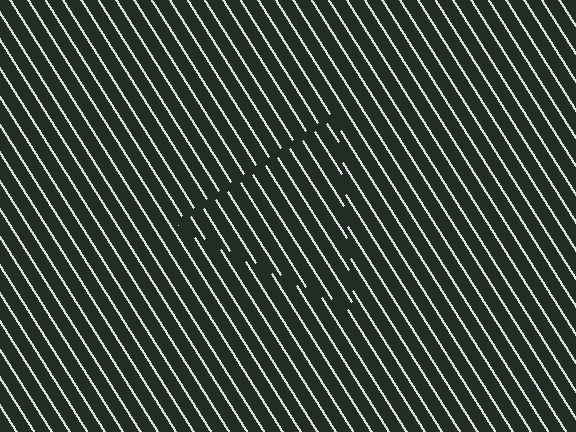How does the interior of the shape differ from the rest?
The interior of the shape contains the same grating, shifted by half a period — the contour is defined by the phase discontinuity where line-ends from the inner and outer gratings abut.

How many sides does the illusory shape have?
3 sides — the line-ends trace a triangle.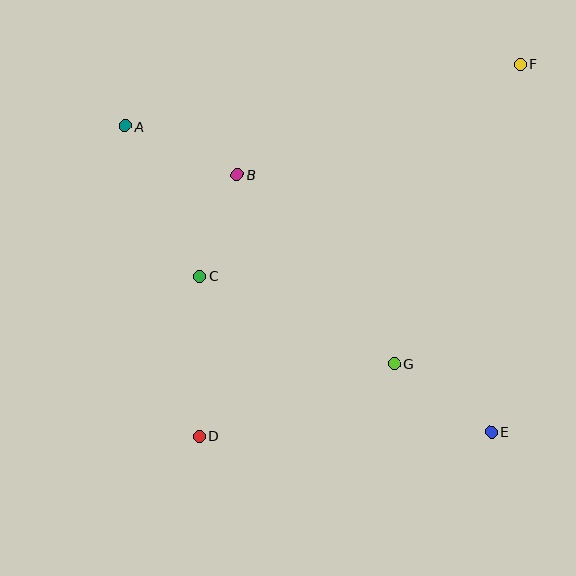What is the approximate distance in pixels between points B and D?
The distance between B and D is approximately 265 pixels.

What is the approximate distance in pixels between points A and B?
The distance between A and B is approximately 122 pixels.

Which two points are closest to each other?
Points B and C are closest to each other.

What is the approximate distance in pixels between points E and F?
The distance between E and F is approximately 369 pixels.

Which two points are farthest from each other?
Points D and F are farthest from each other.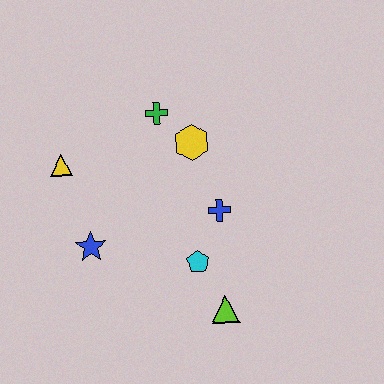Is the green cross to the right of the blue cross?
No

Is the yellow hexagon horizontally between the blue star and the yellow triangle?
No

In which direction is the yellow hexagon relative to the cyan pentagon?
The yellow hexagon is above the cyan pentagon.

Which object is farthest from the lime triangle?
The yellow triangle is farthest from the lime triangle.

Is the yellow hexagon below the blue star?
No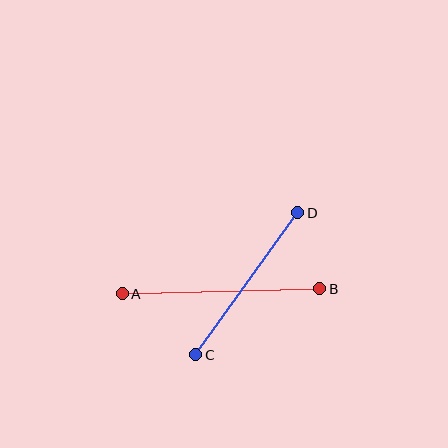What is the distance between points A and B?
The distance is approximately 197 pixels.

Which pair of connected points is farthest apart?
Points A and B are farthest apart.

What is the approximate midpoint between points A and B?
The midpoint is at approximately (221, 291) pixels.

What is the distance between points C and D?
The distance is approximately 175 pixels.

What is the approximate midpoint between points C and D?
The midpoint is at approximately (247, 284) pixels.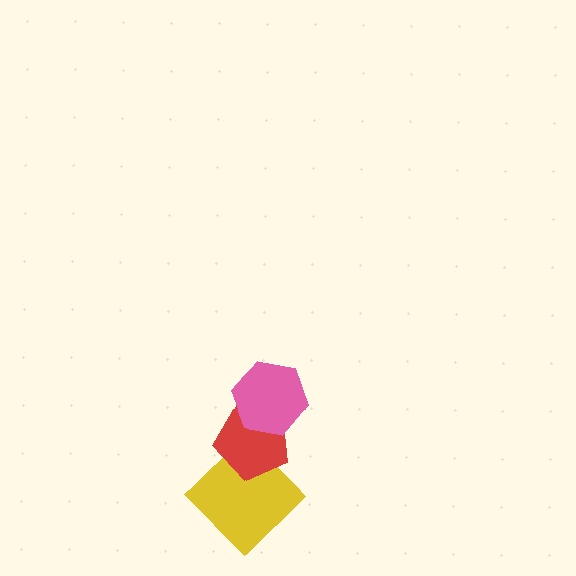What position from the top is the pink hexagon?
The pink hexagon is 1st from the top.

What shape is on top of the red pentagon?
The pink hexagon is on top of the red pentagon.